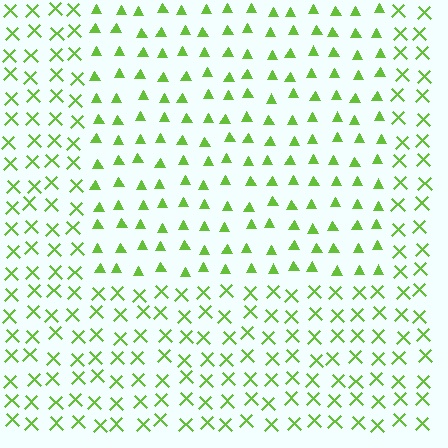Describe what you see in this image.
The image is filled with small lime elements arranged in a uniform grid. A rectangle-shaped region contains triangles, while the surrounding area contains X marks. The boundary is defined purely by the change in element shape.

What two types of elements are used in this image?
The image uses triangles inside the rectangle region and X marks outside it.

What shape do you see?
I see a rectangle.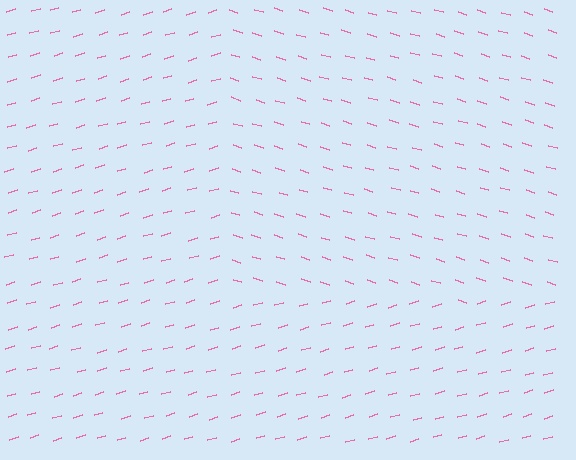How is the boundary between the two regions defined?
The boundary is defined purely by a change in line orientation (approximately 34 degrees difference). All lines are the same color and thickness.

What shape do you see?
I see a rectangle.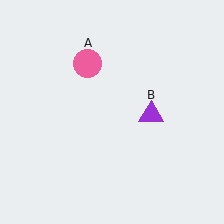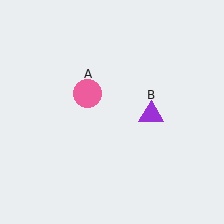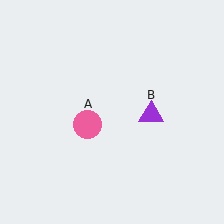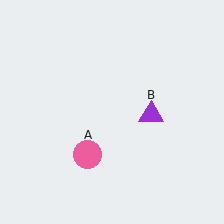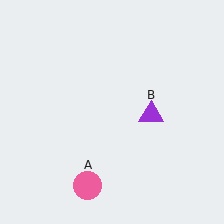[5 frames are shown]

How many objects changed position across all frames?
1 object changed position: pink circle (object A).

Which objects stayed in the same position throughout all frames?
Purple triangle (object B) remained stationary.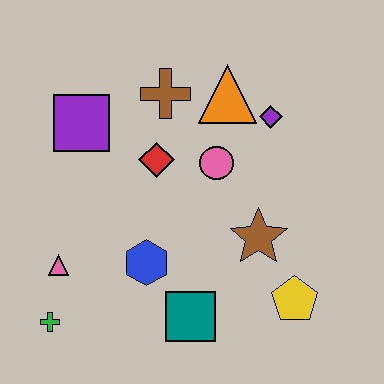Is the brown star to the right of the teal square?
Yes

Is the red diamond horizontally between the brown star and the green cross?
Yes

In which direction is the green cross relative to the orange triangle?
The green cross is below the orange triangle.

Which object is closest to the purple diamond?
The orange triangle is closest to the purple diamond.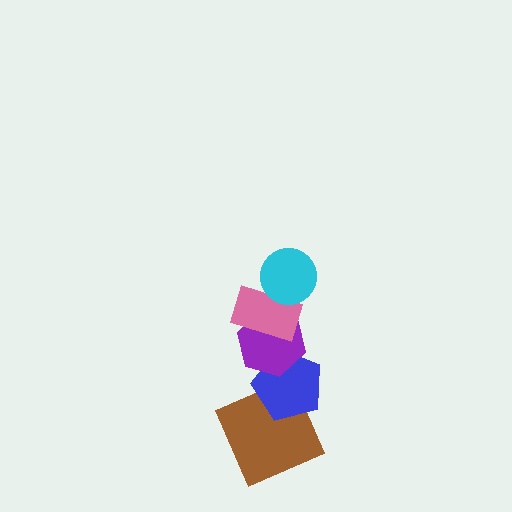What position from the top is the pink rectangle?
The pink rectangle is 2nd from the top.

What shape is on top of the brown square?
The blue pentagon is on top of the brown square.